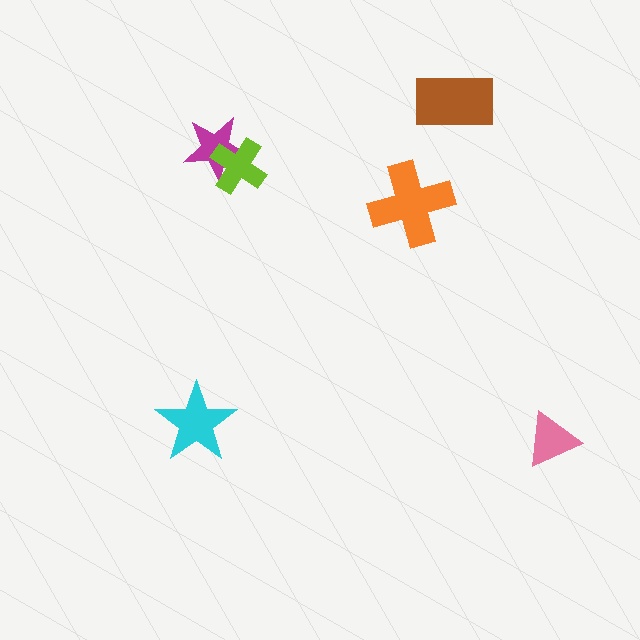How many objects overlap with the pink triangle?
0 objects overlap with the pink triangle.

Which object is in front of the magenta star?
The lime cross is in front of the magenta star.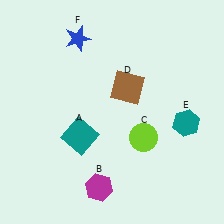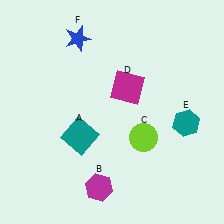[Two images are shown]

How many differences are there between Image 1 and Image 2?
There is 1 difference between the two images.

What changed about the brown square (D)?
In Image 1, D is brown. In Image 2, it changed to magenta.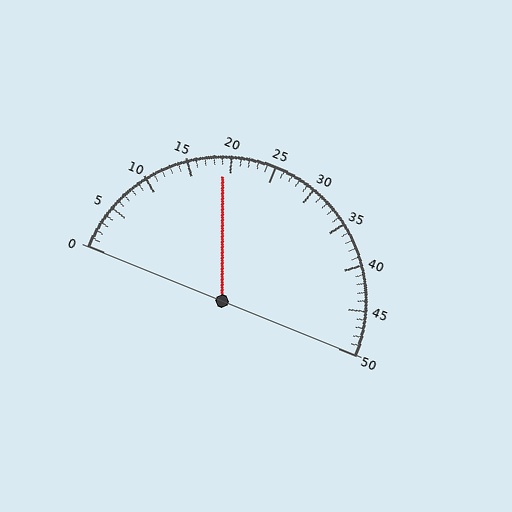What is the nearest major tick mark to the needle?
The nearest major tick mark is 20.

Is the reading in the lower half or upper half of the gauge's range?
The reading is in the lower half of the range (0 to 50).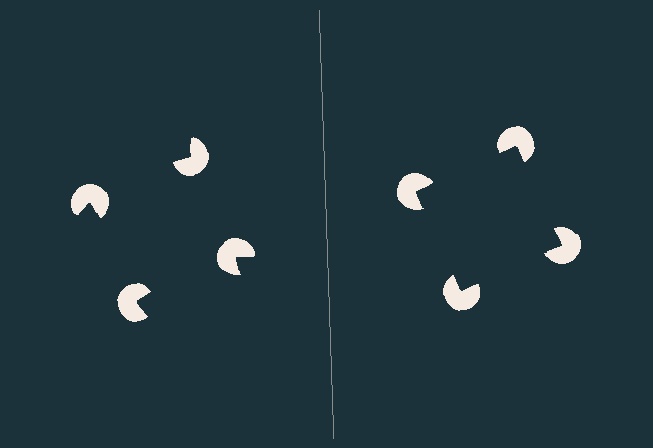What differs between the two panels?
The pac-man discs are positioned identically on both sides; only the wedge orientations differ. On the right they align to a square; on the left they are misaligned.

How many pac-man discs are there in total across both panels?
8 — 4 on each side.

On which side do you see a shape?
An illusory square appears on the right side. On the left side the wedge cuts are rotated, so no coherent shape forms.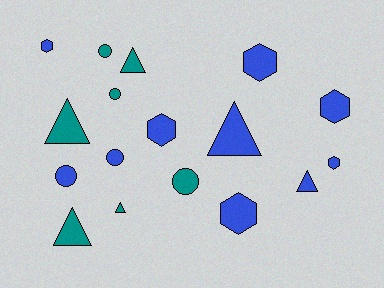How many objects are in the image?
There are 17 objects.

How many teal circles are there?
There are 3 teal circles.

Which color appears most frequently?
Blue, with 10 objects.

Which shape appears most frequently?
Hexagon, with 6 objects.